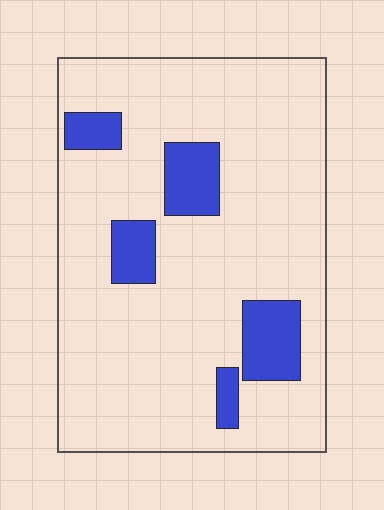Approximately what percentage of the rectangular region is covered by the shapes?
Approximately 15%.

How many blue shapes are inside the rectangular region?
5.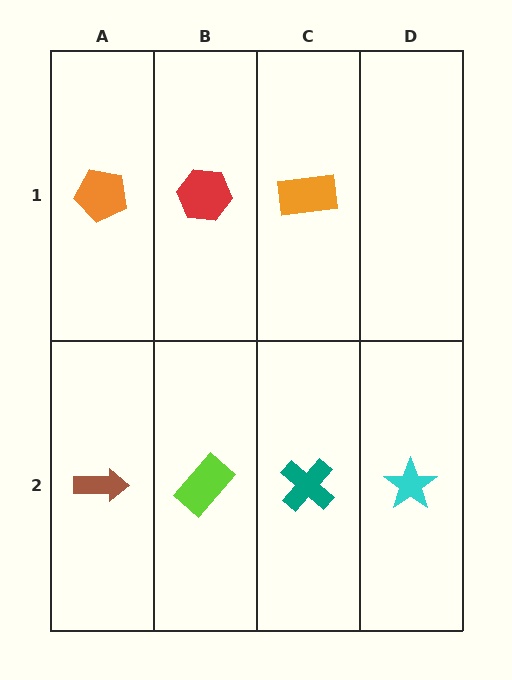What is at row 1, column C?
An orange rectangle.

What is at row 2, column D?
A cyan star.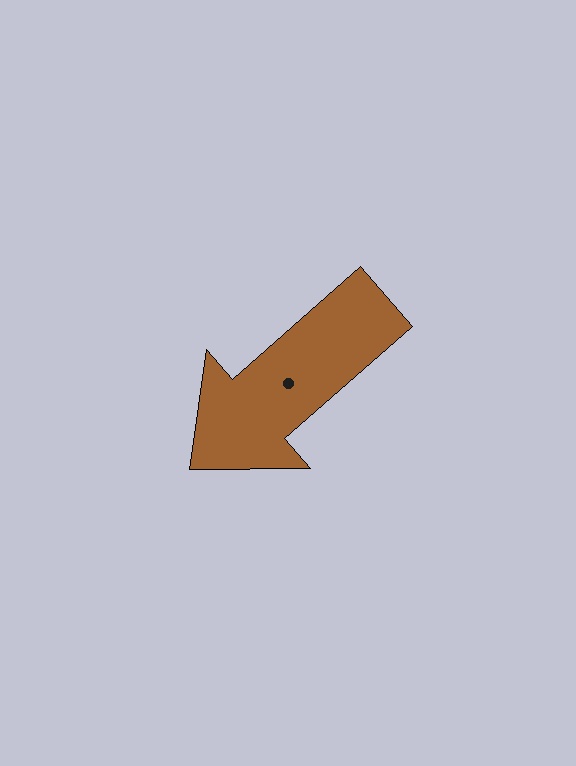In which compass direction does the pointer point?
Southwest.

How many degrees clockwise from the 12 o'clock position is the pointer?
Approximately 229 degrees.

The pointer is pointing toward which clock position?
Roughly 8 o'clock.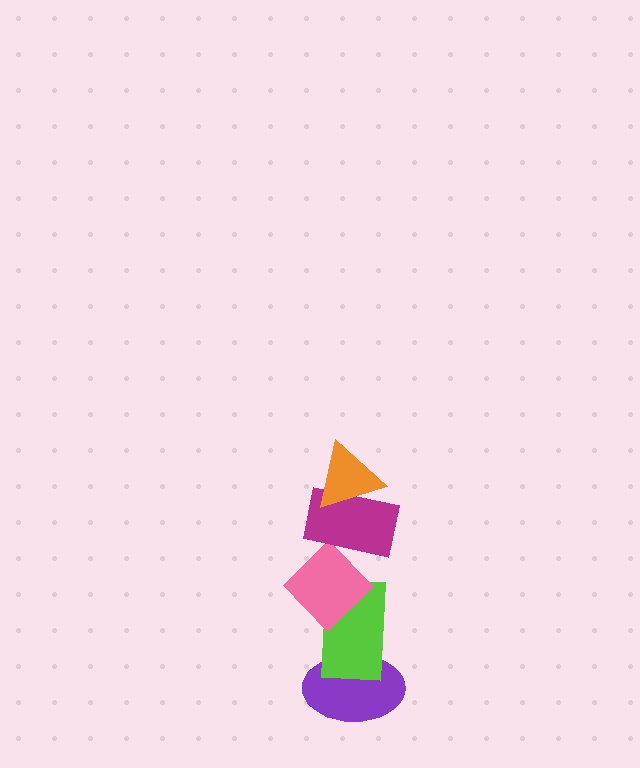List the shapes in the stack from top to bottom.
From top to bottom: the orange triangle, the magenta rectangle, the pink diamond, the lime rectangle, the purple ellipse.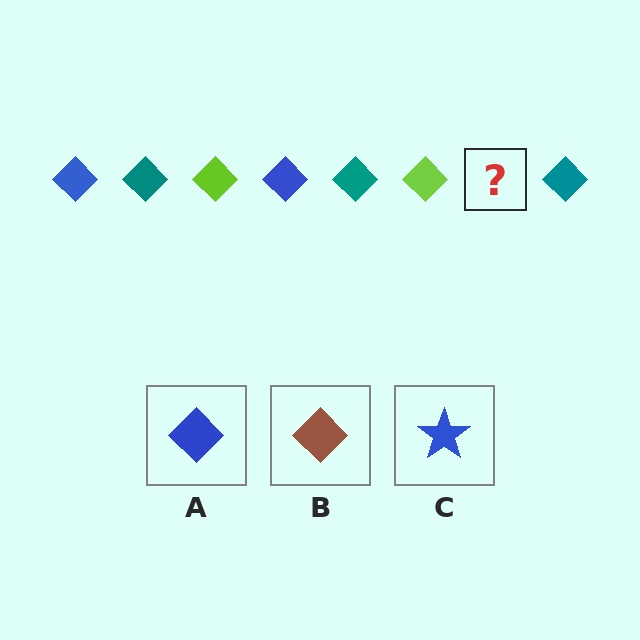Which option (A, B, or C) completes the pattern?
A.